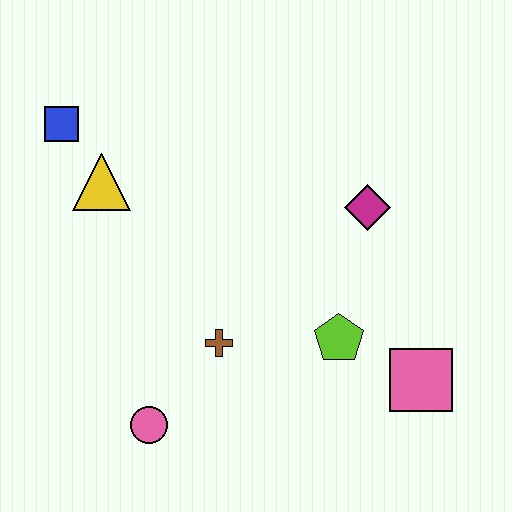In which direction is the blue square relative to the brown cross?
The blue square is above the brown cross.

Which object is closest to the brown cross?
The pink circle is closest to the brown cross.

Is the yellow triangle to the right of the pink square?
No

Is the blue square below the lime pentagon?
No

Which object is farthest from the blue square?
The pink square is farthest from the blue square.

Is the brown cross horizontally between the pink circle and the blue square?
No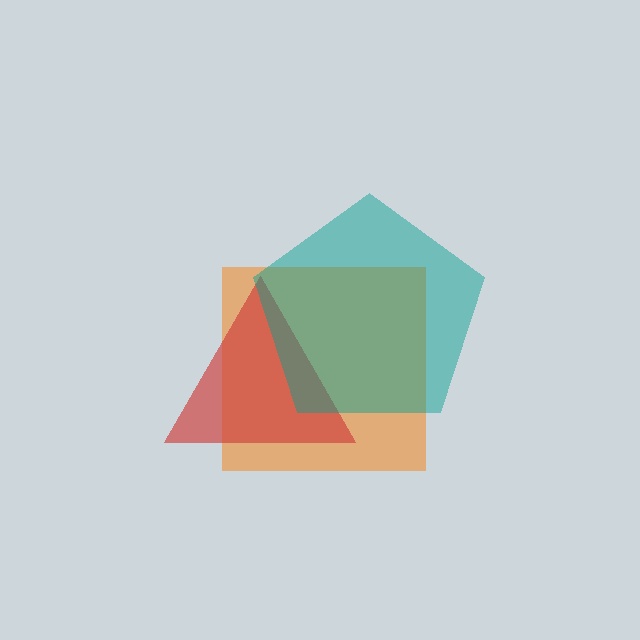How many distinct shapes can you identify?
There are 3 distinct shapes: an orange square, a red triangle, a teal pentagon.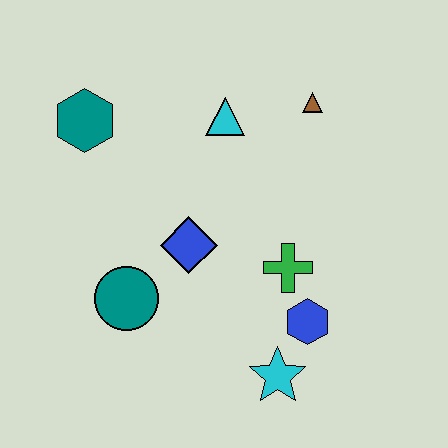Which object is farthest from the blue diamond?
The brown triangle is farthest from the blue diamond.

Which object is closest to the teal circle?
The blue diamond is closest to the teal circle.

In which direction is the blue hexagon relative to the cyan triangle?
The blue hexagon is below the cyan triangle.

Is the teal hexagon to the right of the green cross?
No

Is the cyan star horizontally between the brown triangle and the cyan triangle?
Yes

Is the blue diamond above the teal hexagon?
No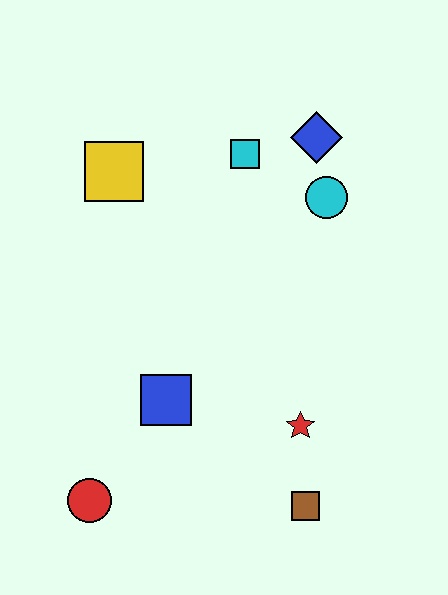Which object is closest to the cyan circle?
The blue diamond is closest to the cyan circle.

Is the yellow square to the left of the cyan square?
Yes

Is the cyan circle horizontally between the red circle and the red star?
No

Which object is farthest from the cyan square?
The red circle is farthest from the cyan square.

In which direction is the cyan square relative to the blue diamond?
The cyan square is to the left of the blue diamond.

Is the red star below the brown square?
No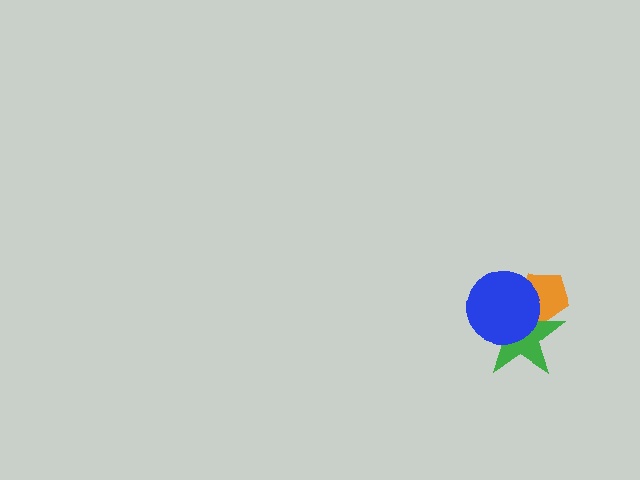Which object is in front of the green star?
The blue circle is in front of the green star.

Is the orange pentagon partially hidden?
Yes, it is partially covered by another shape.